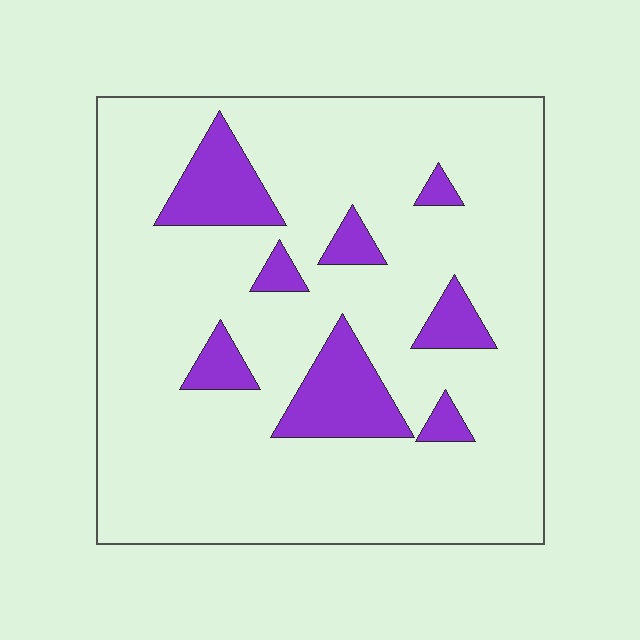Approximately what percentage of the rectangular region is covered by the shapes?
Approximately 15%.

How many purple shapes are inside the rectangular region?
8.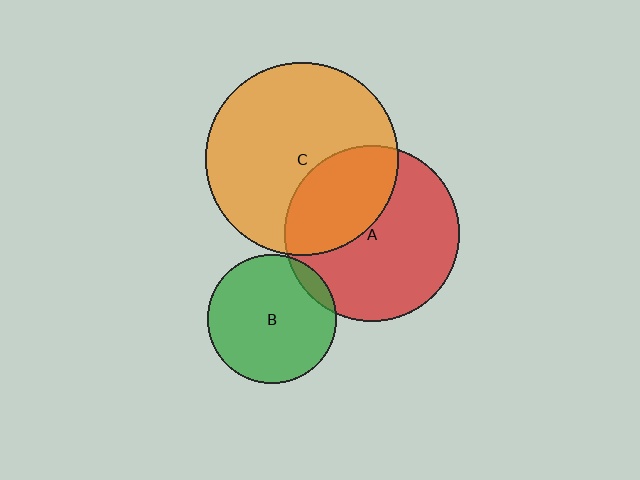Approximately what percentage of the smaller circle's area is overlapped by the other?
Approximately 10%.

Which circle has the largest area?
Circle C (orange).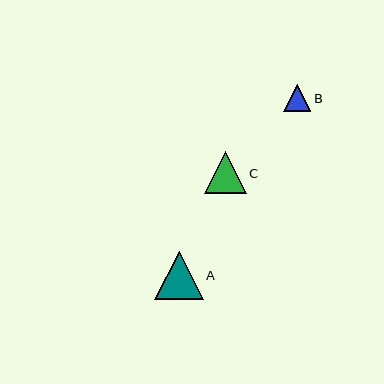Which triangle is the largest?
Triangle A is the largest with a size of approximately 49 pixels.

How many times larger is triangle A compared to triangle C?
Triangle A is approximately 1.2 times the size of triangle C.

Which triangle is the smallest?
Triangle B is the smallest with a size of approximately 27 pixels.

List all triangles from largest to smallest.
From largest to smallest: A, C, B.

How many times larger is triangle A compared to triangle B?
Triangle A is approximately 1.8 times the size of triangle B.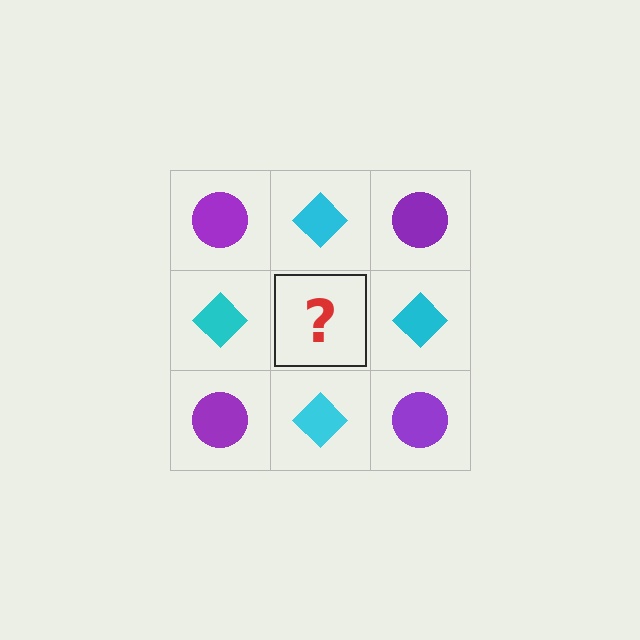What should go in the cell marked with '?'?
The missing cell should contain a purple circle.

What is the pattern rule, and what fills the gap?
The rule is that it alternates purple circle and cyan diamond in a checkerboard pattern. The gap should be filled with a purple circle.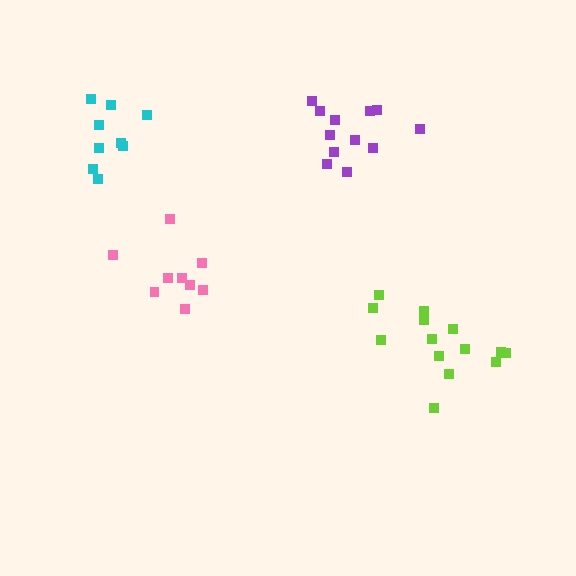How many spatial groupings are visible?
There are 4 spatial groupings.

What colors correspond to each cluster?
The clusters are colored: lime, purple, pink, cyan.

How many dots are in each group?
Group 1: 14 dots, Group 2: 12 dots, Group 3: 9 dots, Group 4: 9 dots (44 total).